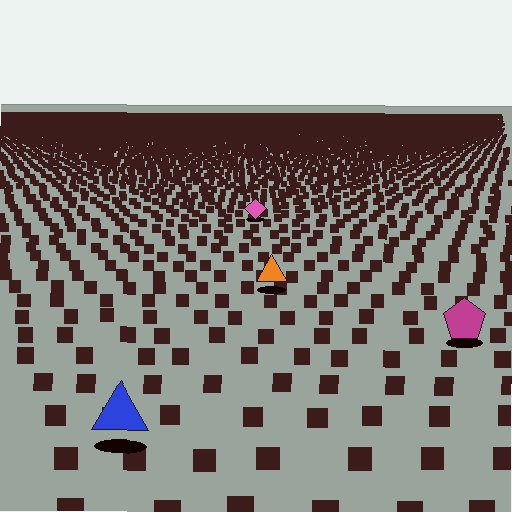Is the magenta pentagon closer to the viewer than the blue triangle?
No. The blue triangle is closer — you can tell from the texture gradient: the ground texture is coarser near it.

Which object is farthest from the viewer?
The pink diamond is farthest from the viewer. It appears smaller and the ground texture around it is denser.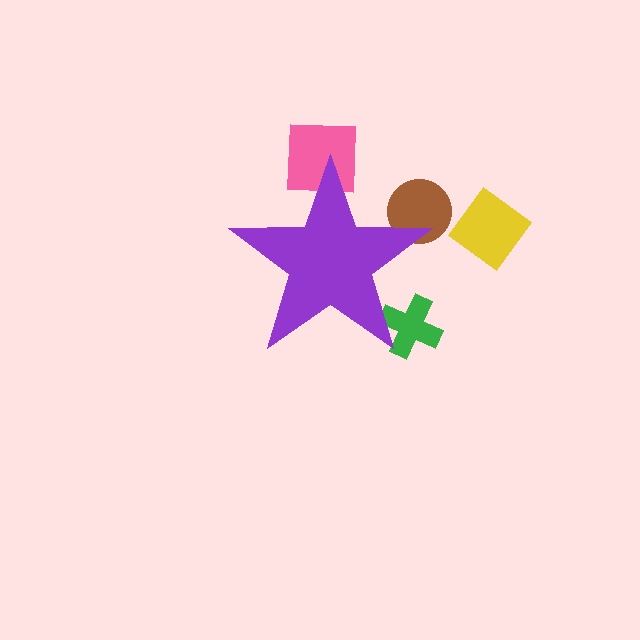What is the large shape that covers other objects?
A purple star.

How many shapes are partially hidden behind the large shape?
3 shapes are partially hidden.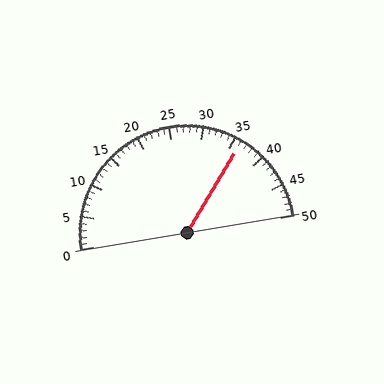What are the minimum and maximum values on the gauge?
The gauge ranges from 0 to 50.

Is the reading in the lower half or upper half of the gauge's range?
The reading is in the upper half of the range (0 to 50).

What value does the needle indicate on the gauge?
The needle indicates approximately 36.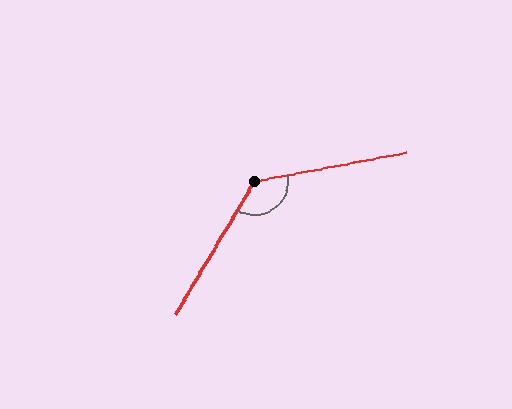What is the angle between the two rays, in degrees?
Approximately 131 degrees.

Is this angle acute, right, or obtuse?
It is obtuse.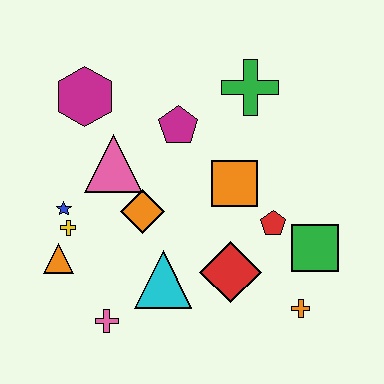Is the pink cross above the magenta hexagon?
No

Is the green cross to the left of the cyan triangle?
No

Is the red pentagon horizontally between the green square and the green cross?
Yes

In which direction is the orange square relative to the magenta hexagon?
The orange square is to the right of the magenta hexagon.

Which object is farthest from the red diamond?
The magenta hexagon is farthest from the red diamond.